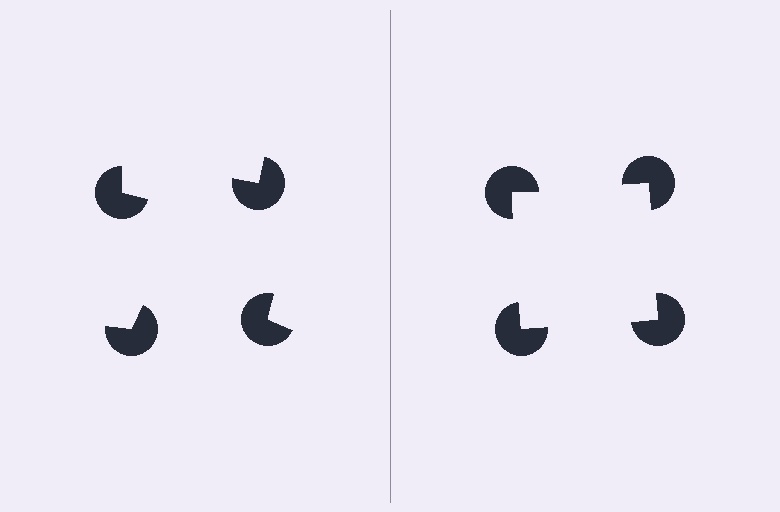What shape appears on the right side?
An illusory square.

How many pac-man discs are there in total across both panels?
8 — 4 on each side.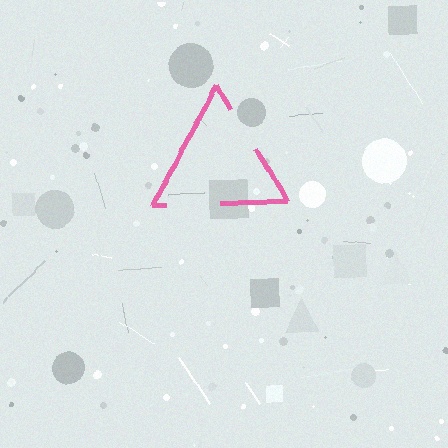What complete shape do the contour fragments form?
The contour fragments form a triangle.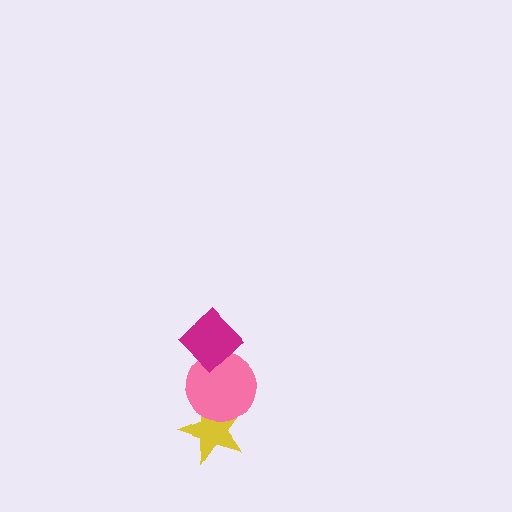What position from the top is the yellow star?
The yellow star is 3rd from the top.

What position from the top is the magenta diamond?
The magenta diamond is 1st from the top.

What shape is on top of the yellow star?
The pink circle is on top of the yellow star.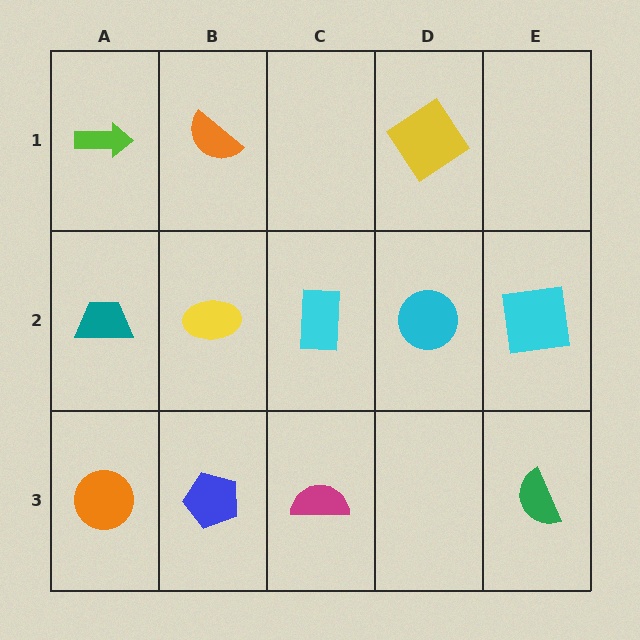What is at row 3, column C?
A magenta semicircle.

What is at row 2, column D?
A cyan circle.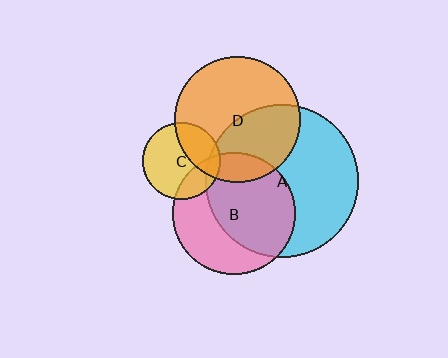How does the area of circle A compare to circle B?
Approximately 1.6 times.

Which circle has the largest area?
Circle A (cyan).